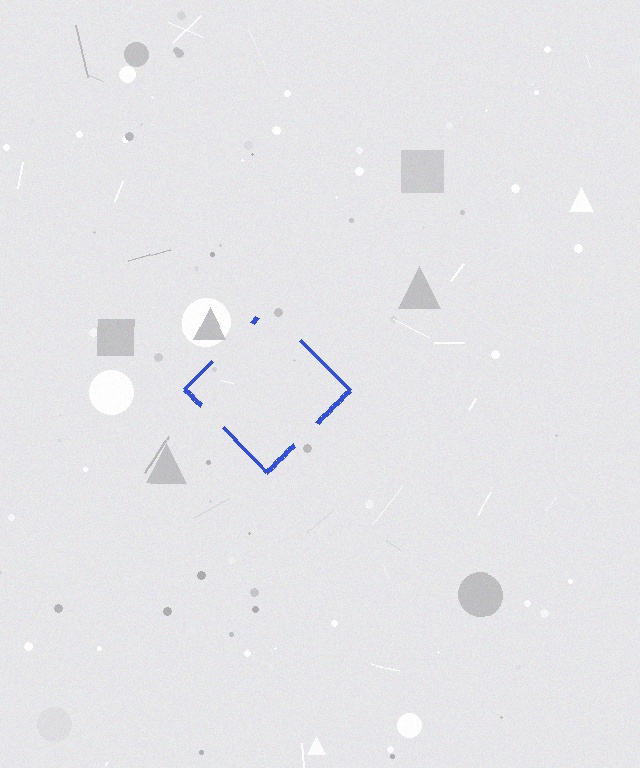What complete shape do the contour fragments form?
The contour fragments form a diamond.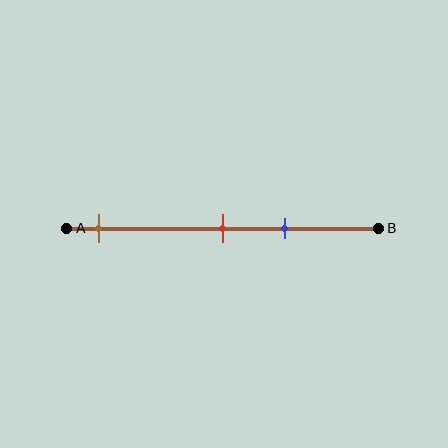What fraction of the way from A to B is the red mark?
The red mark is approximately 50% (0.5) of the way from A to B.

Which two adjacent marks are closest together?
The red and blue marks are the closest adjacent pair.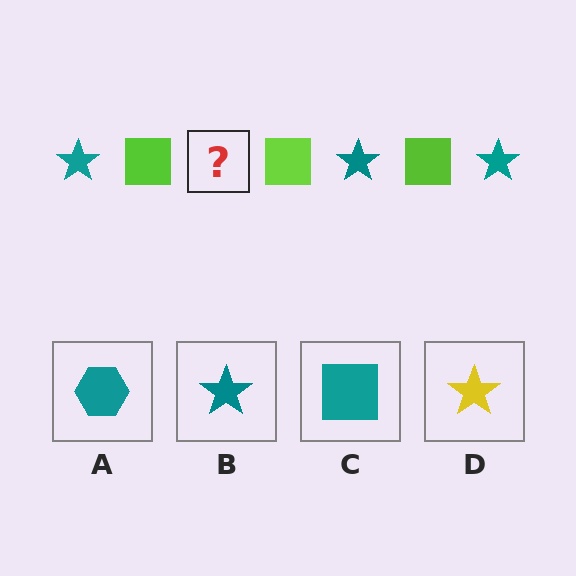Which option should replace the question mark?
Option B.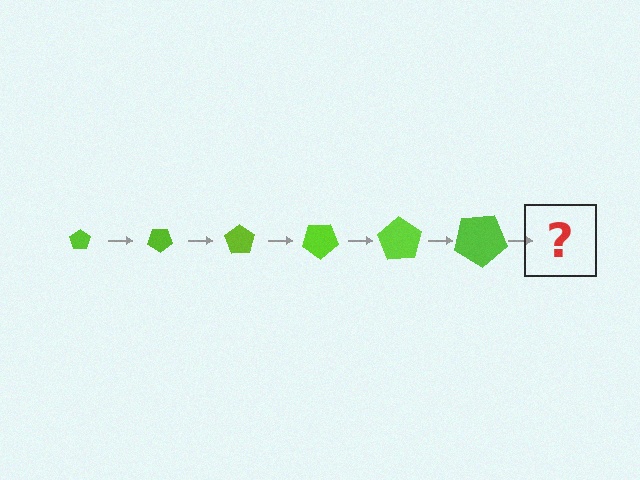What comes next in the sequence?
The next element should be a pentagon, larger than the previous one and rotated 210 degrees from the start.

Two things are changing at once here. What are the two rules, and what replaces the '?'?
The two rules are that the pentagon grows larger each step and it rotates 35 degrees each step. The '?' should be a pentagon, larger than the previous one and rotated 210 degrees from the start.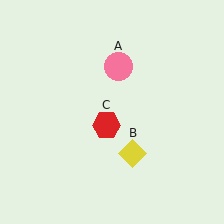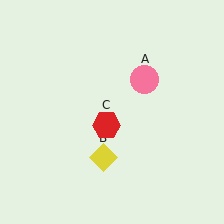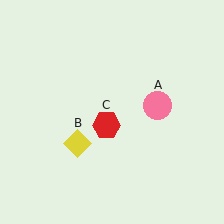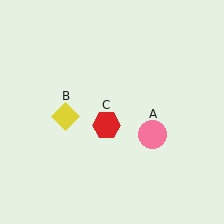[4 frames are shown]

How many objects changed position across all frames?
2 objects changed position: pink circle (object A), yellow diamond (object B).